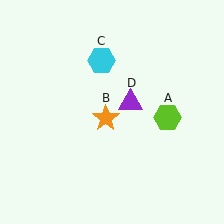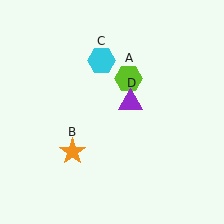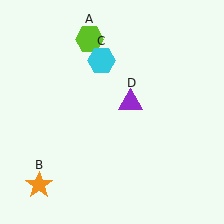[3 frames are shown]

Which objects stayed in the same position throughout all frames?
Cyan hexagon (object C) and purple triangle (object D) remained stationary.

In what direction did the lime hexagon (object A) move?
The lime hexagon (object A) moved up and to the left.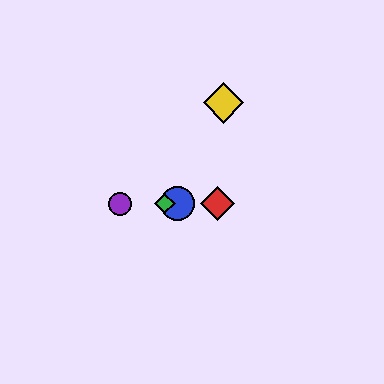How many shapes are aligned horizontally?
4 shapes (the red diamond, the blue circle, the green diamond, the purple circle) are aligned horizontally.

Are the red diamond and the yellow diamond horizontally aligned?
No, the red diamond is at y≈204 and the yellow diamond is at y≈103.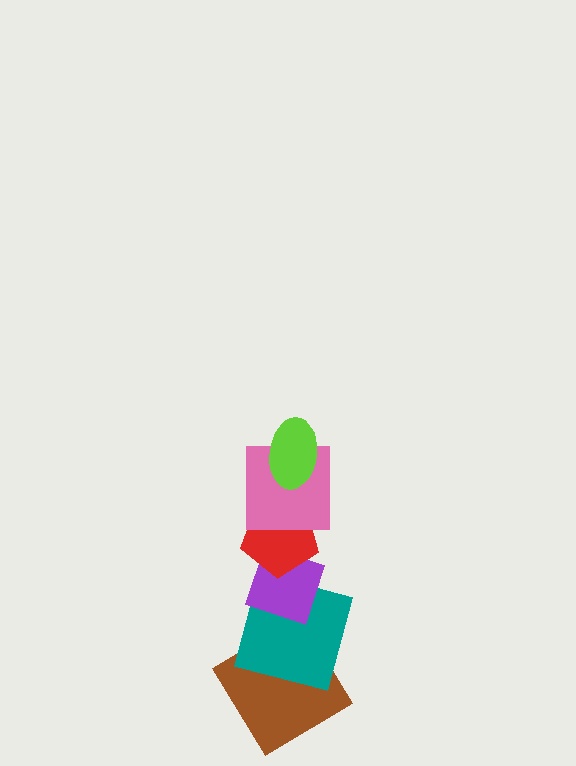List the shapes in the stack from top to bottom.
From top to bottom: the lime ellipse, the pink square, the red pentagon, the purple diamond, the teal square, the brown diamond.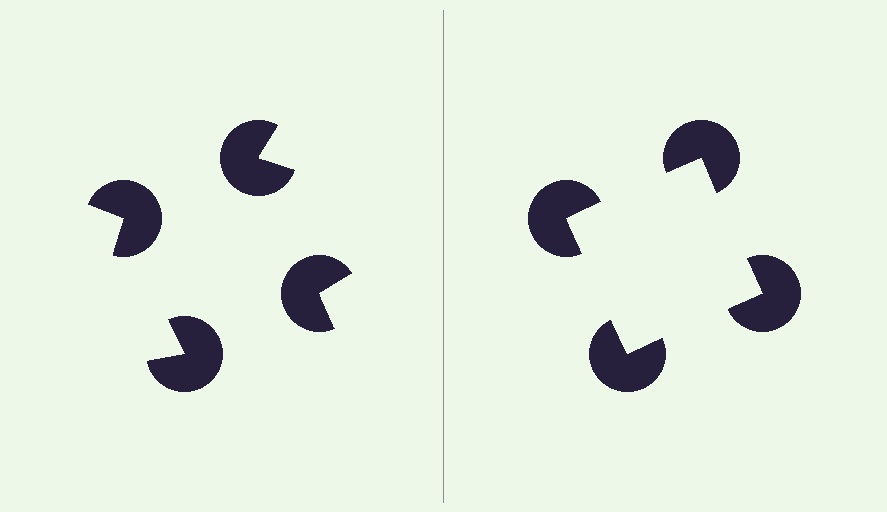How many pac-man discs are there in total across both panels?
8 — 4 on each side.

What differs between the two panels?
The pac-man discs are positioned identically on both sides; only the wedge orientations differ. On the right they align to a square; on the left they are misaligned.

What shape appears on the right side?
An illusory square.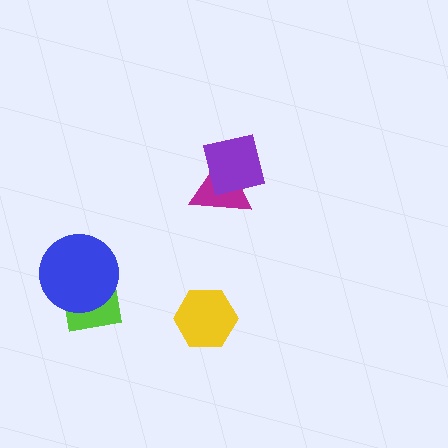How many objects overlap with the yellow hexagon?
0 objects overlap with the yellow hexagon.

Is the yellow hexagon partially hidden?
No, no other shape covers it.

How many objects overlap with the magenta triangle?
1 object overlaps with the magenta triangle.